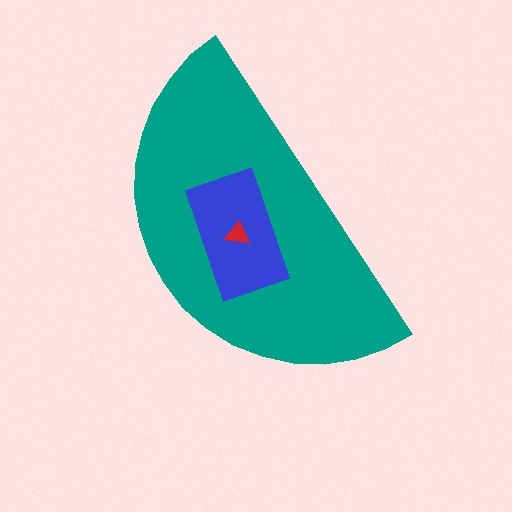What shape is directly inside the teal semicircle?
The blue rectangle.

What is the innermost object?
The red triangle.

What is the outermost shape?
The teal semicircle.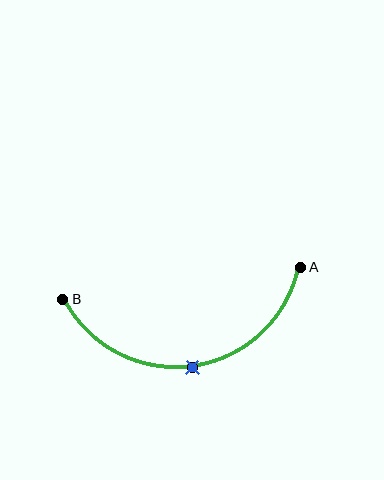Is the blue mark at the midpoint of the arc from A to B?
Yes. The blue mark lies on the arc at equal arc-length from both A and B — it is the arc midpoint.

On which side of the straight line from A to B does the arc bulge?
The arc bulges below the straight line connecting A and B.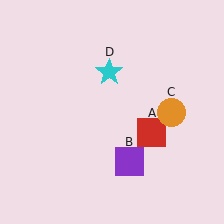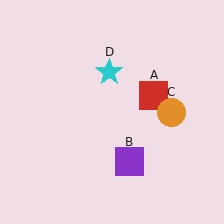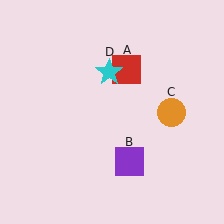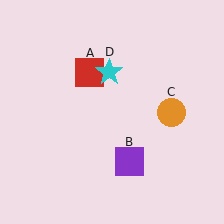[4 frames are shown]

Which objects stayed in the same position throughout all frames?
Purple square (object B) and orange circle (object C) and cyan star (object D) remained stationary.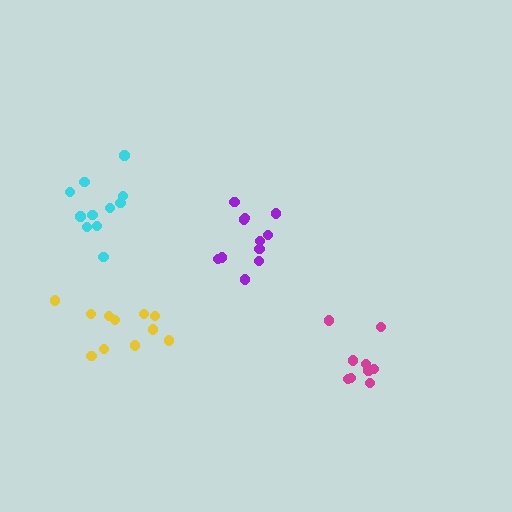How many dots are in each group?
Group 1: 11 dots, Group 2: 9 dots, Group 3: 11 dots, Group 4: 11 dots (42 total).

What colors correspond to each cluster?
The clusters are colored: cyan, magenta, yellow, purple.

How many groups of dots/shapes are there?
There are 4 groups.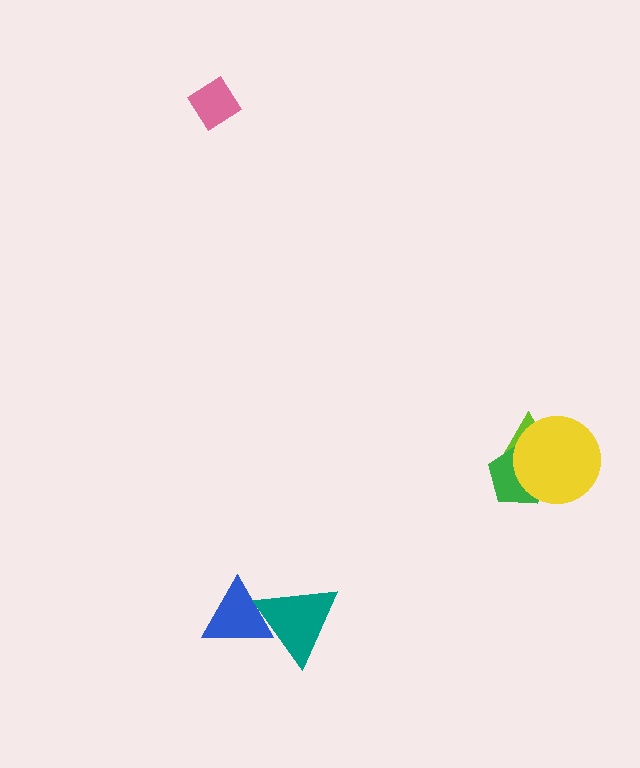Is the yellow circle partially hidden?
No, no other shape covers it.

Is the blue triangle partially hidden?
Yes, it is partially covered by another shape.